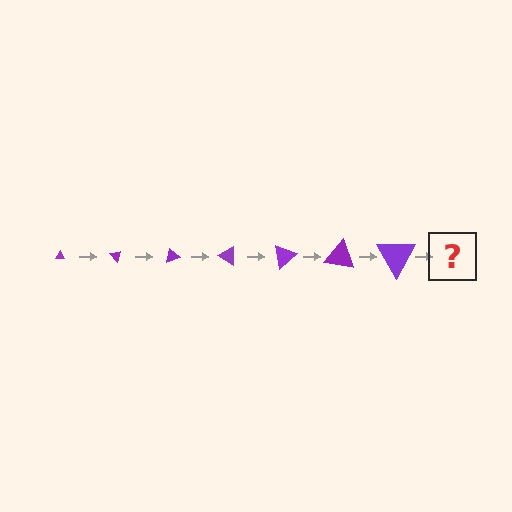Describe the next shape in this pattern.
It should be a triangle, larger than the previous one and rotated 350 degrees from the start.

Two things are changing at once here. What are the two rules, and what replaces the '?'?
The two rules are that the triangle grows larger each step and it rotates 50 degrees each step. The '?' should be a triangle, larger than the previous one and rotated 350 degrees from the start.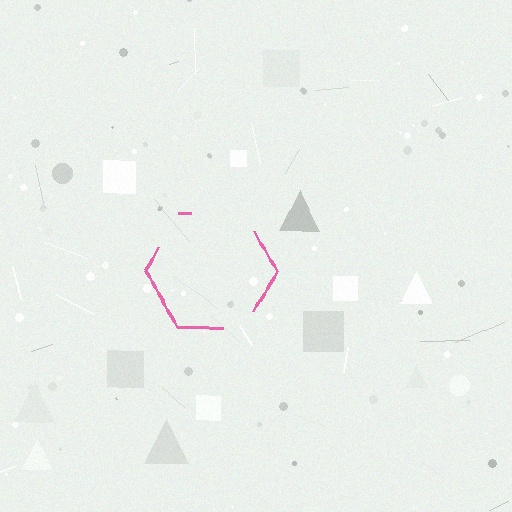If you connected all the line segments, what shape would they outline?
They would outline a hexagon.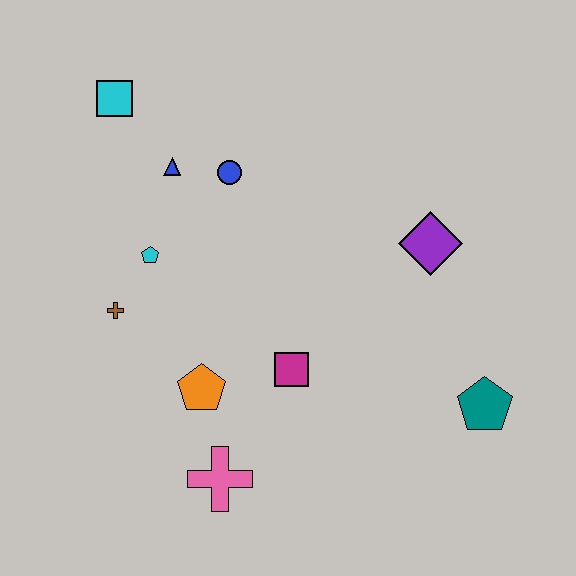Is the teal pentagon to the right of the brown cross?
Yes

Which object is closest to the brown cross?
The cyan pentagon is closest to the brown cross.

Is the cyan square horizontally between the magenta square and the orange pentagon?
No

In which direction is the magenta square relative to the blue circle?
The magenta square is below the blue circle.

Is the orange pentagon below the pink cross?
No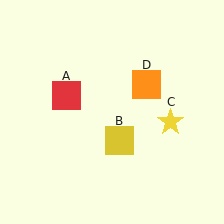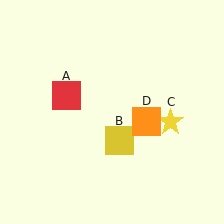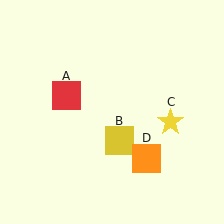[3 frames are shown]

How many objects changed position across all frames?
1 object changed position: orange square (object D).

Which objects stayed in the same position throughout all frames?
Red square (object A) and yellow square (object B) and yellow star (object C) remained stationary.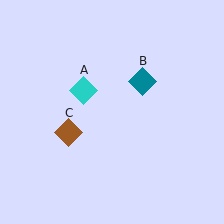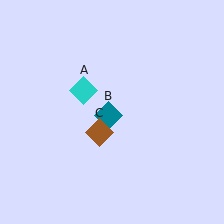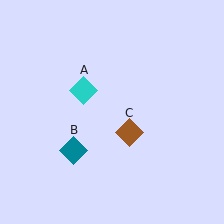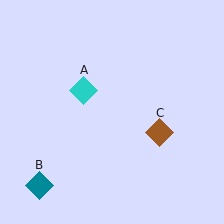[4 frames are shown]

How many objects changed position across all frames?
2 objects changed position: teal diamond (object B), brown diamond (object C).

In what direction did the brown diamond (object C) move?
The brown diamond (object C) moved right.